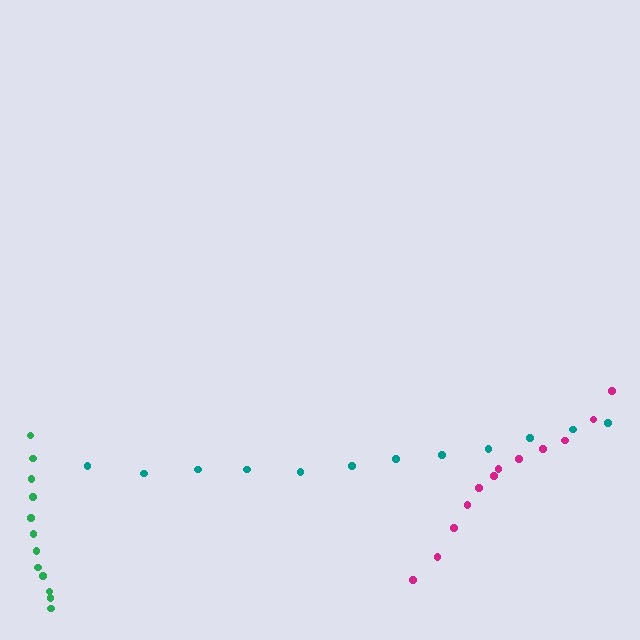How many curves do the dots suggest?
There are 3 distinct paths.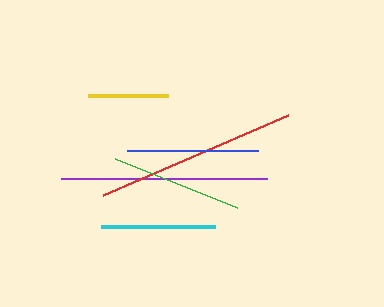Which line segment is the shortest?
The yellow line is the shortest at approximately 80 pixels.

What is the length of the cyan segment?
The cyan segment is approximately 114 pixels long.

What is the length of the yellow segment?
The yellow segment is approximately 80 pixels long.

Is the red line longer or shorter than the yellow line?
The red line is longer than the yellow line.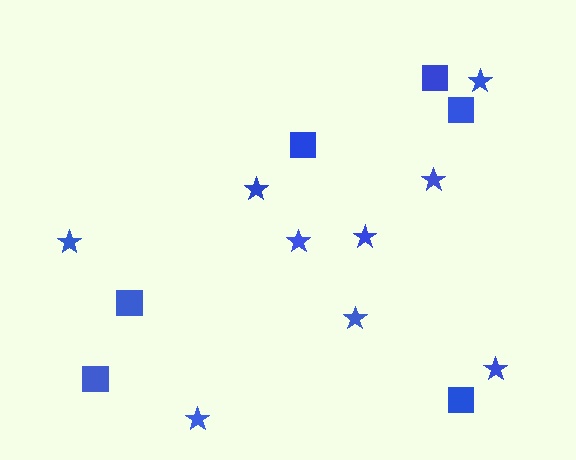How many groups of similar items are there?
There are 2 groups: one group of squares (6) and one group of stars (9).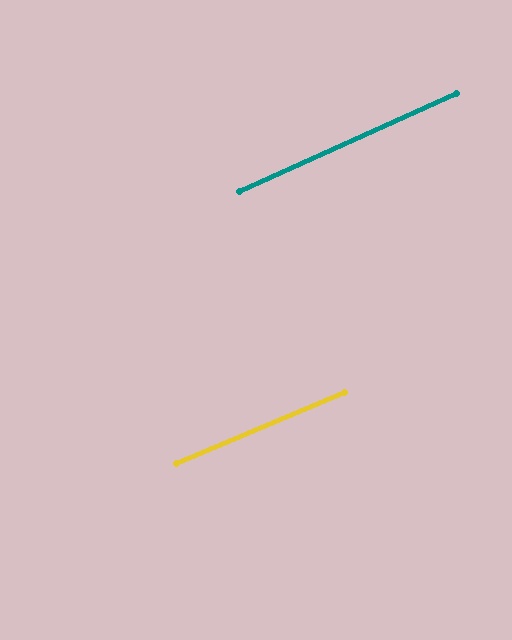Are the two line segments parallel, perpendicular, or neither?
Parallel — their directions differ by only 1.2°.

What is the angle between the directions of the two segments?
Approximately 1 degree.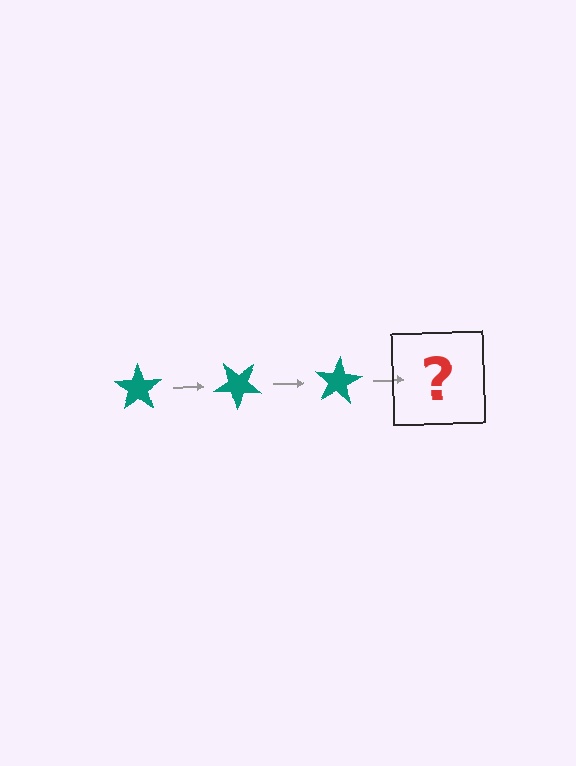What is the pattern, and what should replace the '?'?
The pattern is that the star rotates 40 degrees each step. The '?' should be a teal star rotated 120 degrees.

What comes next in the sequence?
The next element should be a teal star rotated 120 degrees.